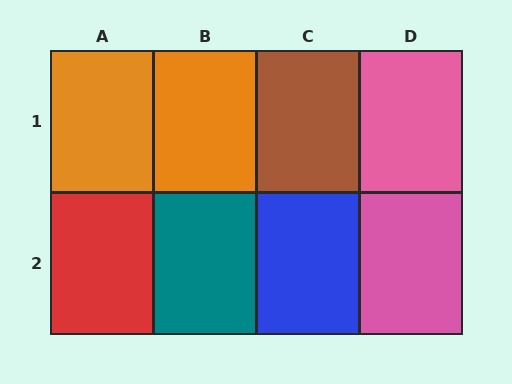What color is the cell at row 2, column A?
Red.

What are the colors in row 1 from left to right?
Orange, orange, brown, pink.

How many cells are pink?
2 cells are pink.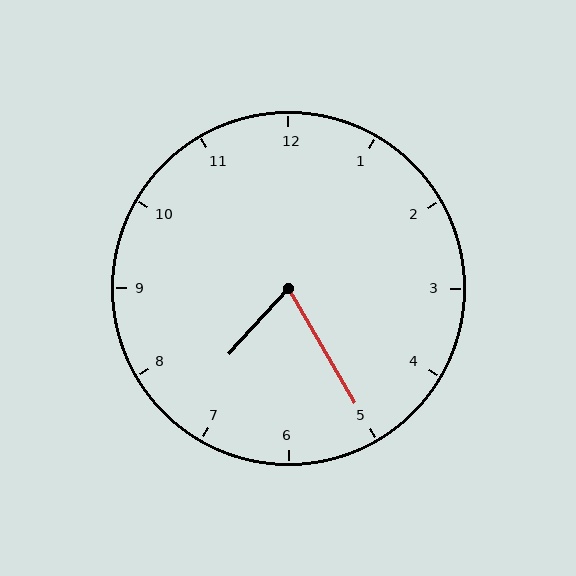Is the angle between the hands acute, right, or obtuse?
It is acute.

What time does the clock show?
7:25.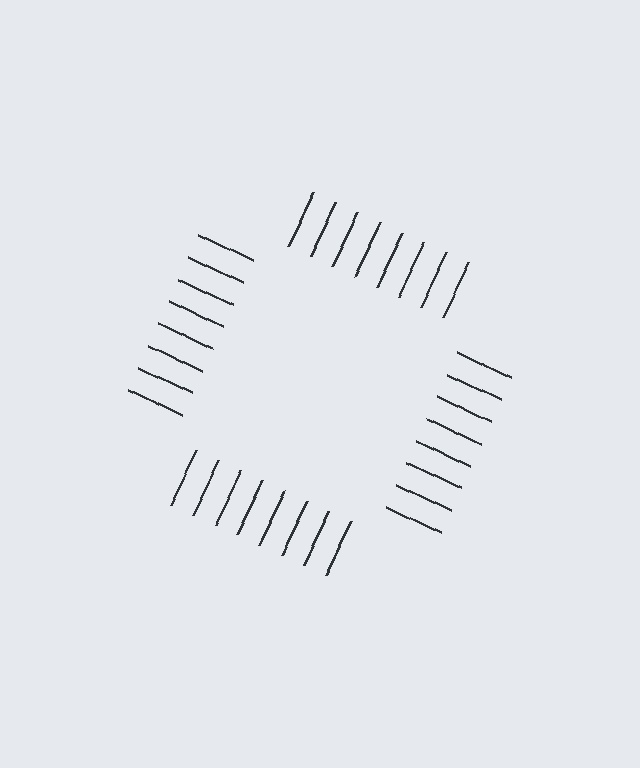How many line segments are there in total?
32 — 8 along each of the 4 edges.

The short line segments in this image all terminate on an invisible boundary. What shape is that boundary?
An illusory square — the line segments terminate on its edges but no continuous stroke is drawn.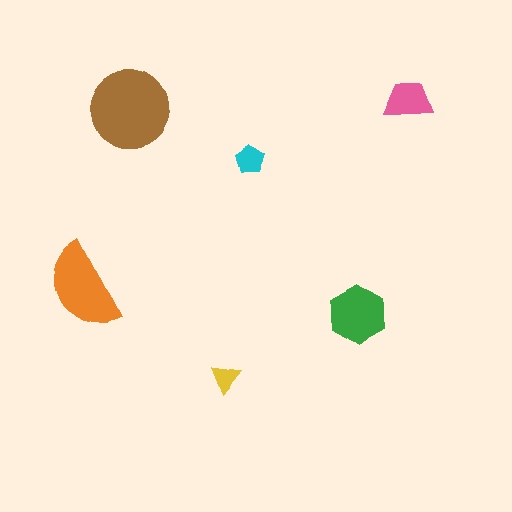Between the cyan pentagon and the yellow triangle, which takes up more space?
The cyan pentagon.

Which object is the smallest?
The yellow triangle.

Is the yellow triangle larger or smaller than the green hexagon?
Smaller.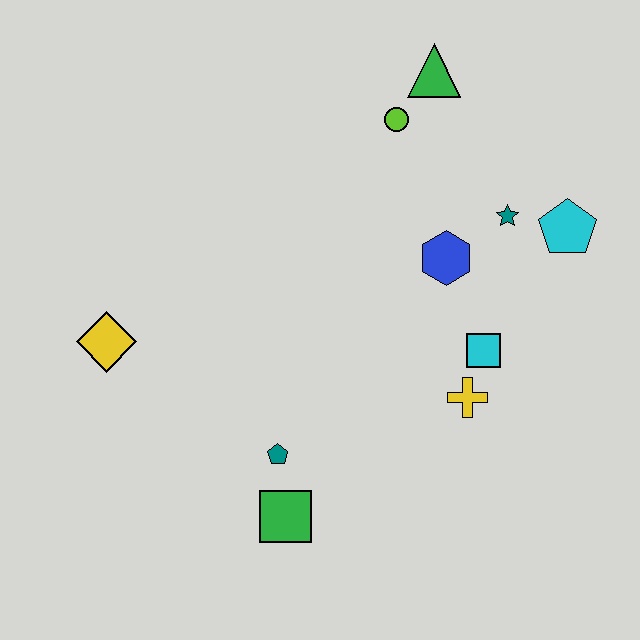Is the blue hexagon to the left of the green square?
No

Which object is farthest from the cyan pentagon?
The yellow diamond is farthest from the cyan pentagon.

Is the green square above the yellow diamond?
No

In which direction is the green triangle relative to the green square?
The green triangle is above the green square.